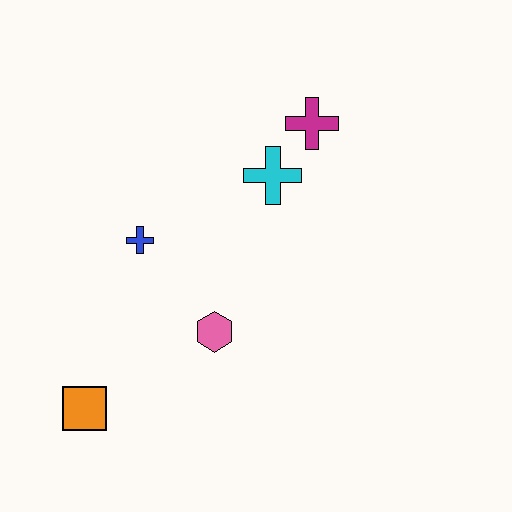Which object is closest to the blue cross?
The pink hexagon is closest to the blue cross.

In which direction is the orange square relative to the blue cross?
The orange square is below the blue cross.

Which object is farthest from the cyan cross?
The orange square is farthest from the cyan cross.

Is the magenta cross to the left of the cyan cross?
No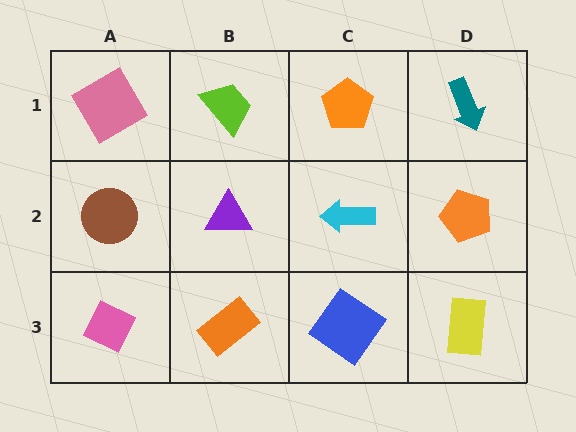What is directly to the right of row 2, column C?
An orange pentagon.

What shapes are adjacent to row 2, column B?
A lime trapezoid (row 1, column B), an orange rectangle (row 3, column B), a brown circle (row 2, column A), a cyan arrow (row 2, column C).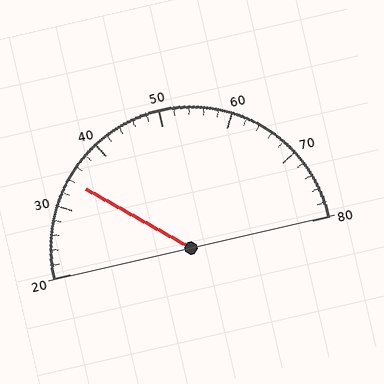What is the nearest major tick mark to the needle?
The nearest major tick mark is 30.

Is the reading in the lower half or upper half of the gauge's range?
The reading is in the lower half of the range (20 to 80).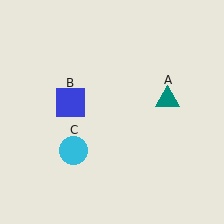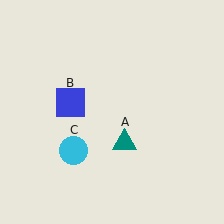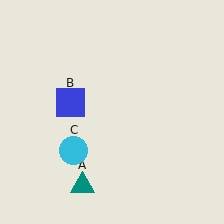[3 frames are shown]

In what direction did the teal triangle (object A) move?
The teal triangle (object A) moved down and to the left.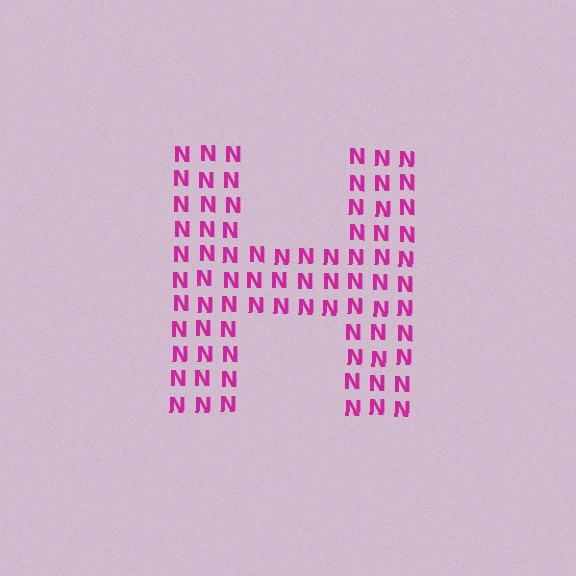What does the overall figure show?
The overall figure shows the letter H.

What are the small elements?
The small elements are letter N's.